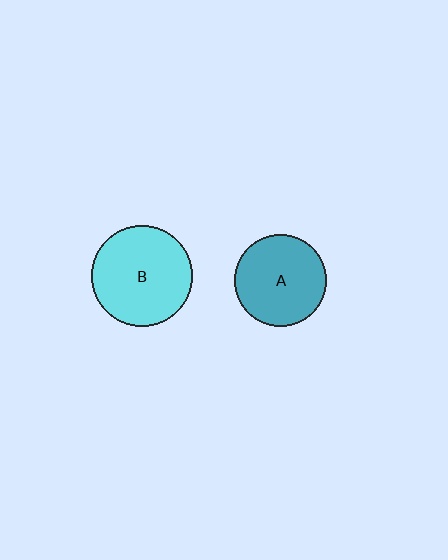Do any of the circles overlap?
No, none of the circles overlap.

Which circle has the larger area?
Circle B (cyan).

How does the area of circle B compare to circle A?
Approximately 1.2 times.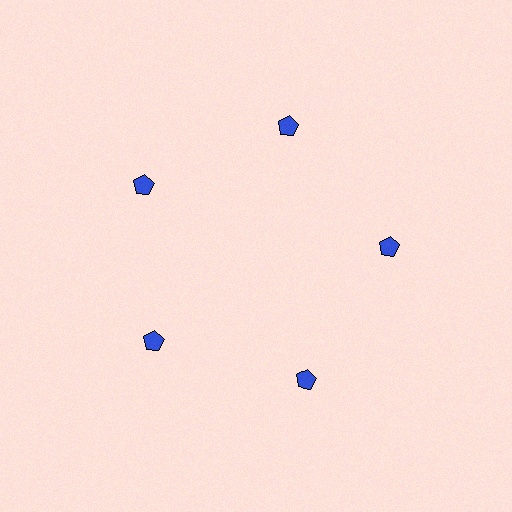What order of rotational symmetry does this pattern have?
This pattern has 5-fold rotational symmetry.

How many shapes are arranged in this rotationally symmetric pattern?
There are 5 shapes, arranged in 5 groups of 1.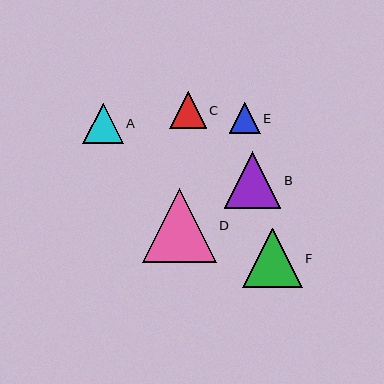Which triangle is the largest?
Triangle D is the largest with a size of approximately 74 pixels.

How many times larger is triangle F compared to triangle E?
Triangle F is approximately 1.9 times the size of triangle E.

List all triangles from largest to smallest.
From largest to smallest: D, F, B, A, C, E.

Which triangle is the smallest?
Triangle E is the smallest with a size of approximately 31 pixels.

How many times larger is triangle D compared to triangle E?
Triangle D is approximately 2.4 times the size of triangle E.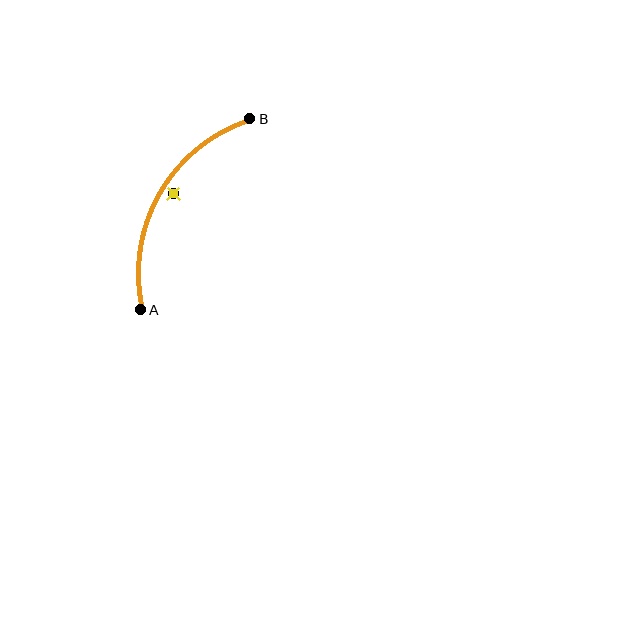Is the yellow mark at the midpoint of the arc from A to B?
No — the yellow mark does not lie on the arc at all. It sits slightly inside the curve.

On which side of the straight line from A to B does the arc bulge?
The arc bulges to the left of the straight line connecting A and B.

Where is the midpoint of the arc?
The arc midpoint is the point on the curve farthest from the straight line joining A and B. It sits to the left of that line.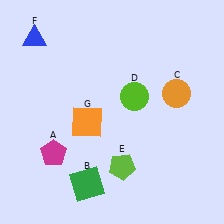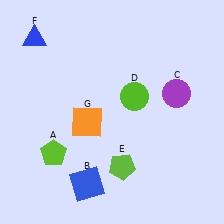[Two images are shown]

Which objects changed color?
A changed from magenta to lime. B changed from green to blue. C changed from orange to purple.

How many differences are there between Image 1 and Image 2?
There are 3 differences between the two images.